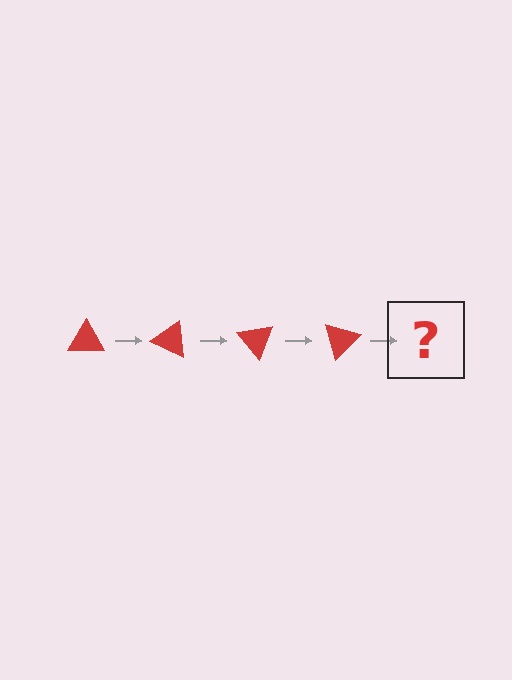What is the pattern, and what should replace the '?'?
The pattern is that the triangle rotates 25 degrees each step. The '?' should be a red triangle rotated 100 degrees.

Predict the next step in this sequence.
The next step is a red triangle rotated 100 degrees.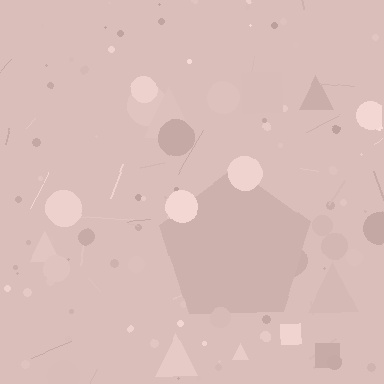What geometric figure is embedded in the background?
A pentagon is embedded in the background.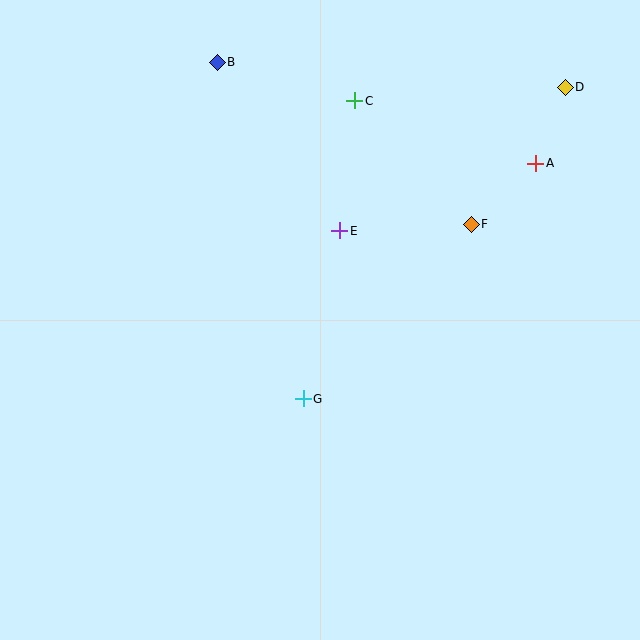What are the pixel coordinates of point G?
Point G is at (303, 399).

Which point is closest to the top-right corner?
Point D is closest to the top-right corner.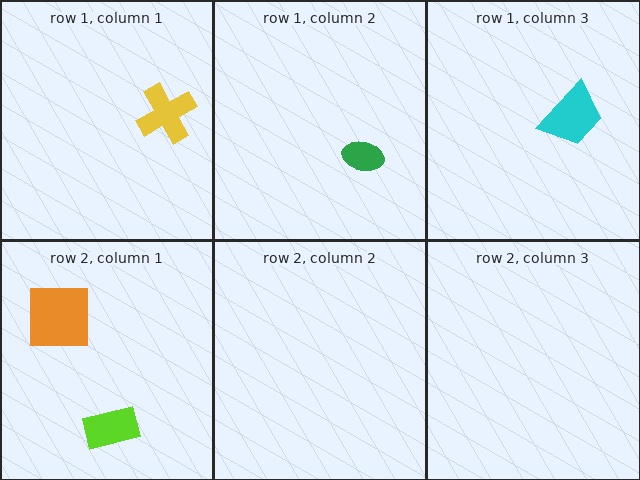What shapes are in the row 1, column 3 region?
The cyan trapezoid.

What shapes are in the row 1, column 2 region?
The green ellipse.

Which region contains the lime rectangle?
The row 2, column 1 region.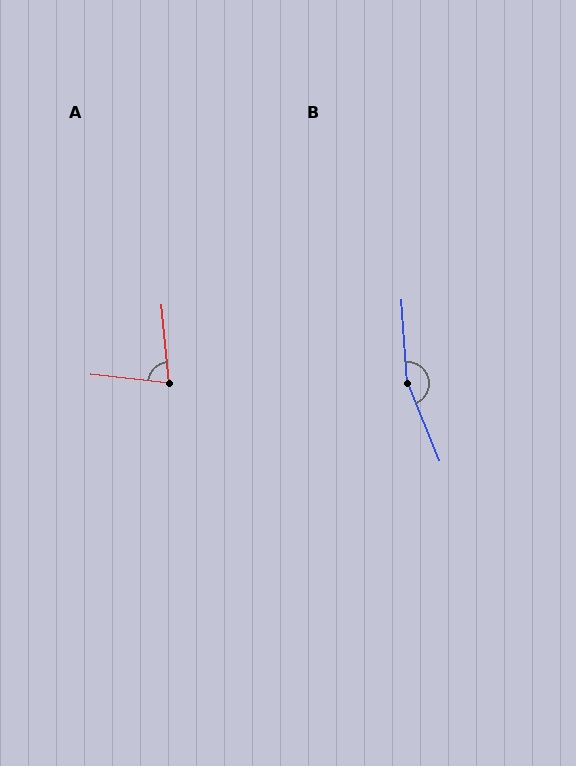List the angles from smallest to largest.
A (78°), B (162°).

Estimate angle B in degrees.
Approximately 162 degrees.